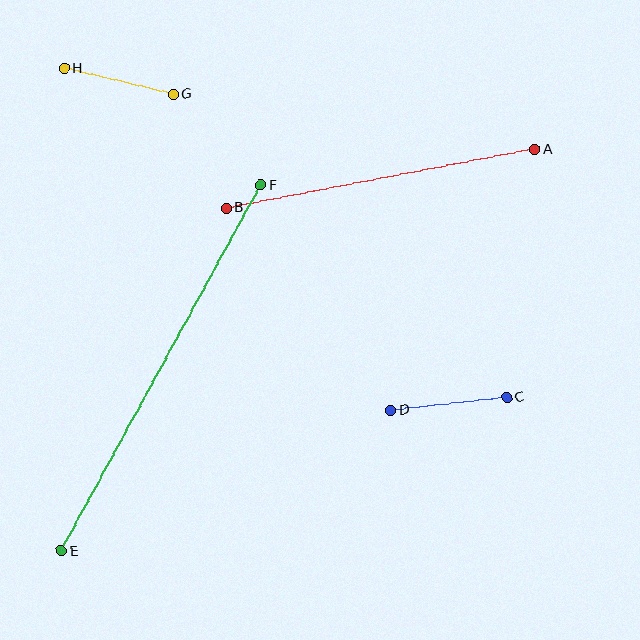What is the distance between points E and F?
The distance is approximately 417 pixels.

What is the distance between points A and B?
The distance is approximately 314 pixels.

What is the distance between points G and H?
The distance is approximately 112 pixels.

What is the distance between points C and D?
The distance is approximately 117 pixels.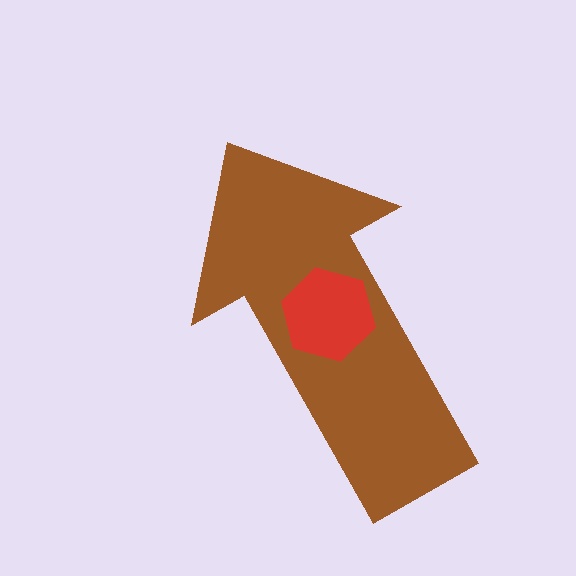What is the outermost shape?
The brown arrow.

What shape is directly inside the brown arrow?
The red hexagon.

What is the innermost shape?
The red hexagon.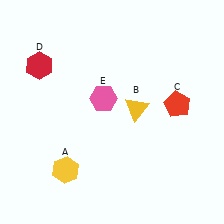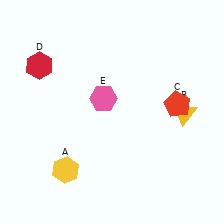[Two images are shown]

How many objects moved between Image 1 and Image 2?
1 object moved between the two images.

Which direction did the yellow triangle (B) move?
The yellow triangle (B) moved right.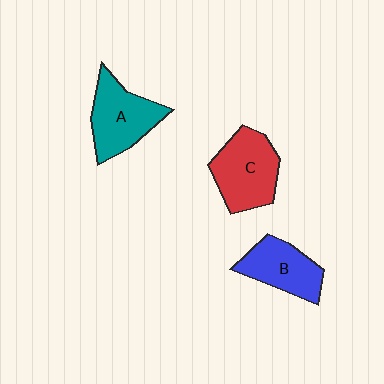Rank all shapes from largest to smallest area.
From largest to smallest: C (red), A (teal), B (blue).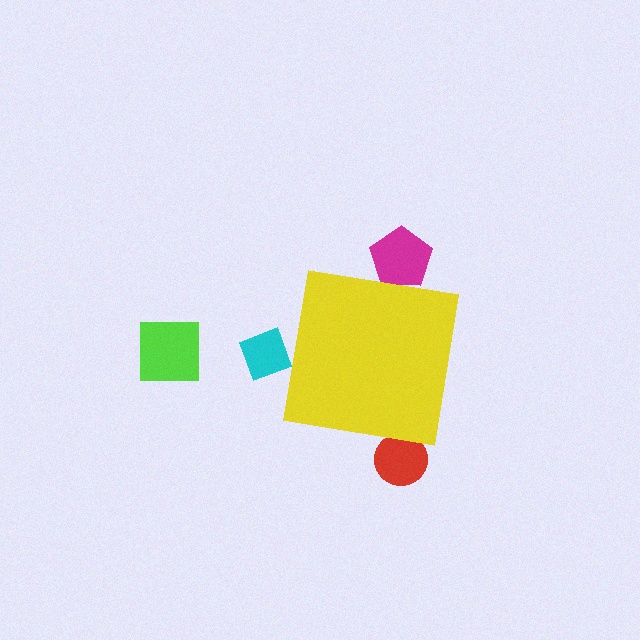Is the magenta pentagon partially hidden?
Yes, the magenta pentagon is partially hidden behind the yellow square.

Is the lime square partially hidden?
No, the lime square is fully visible.